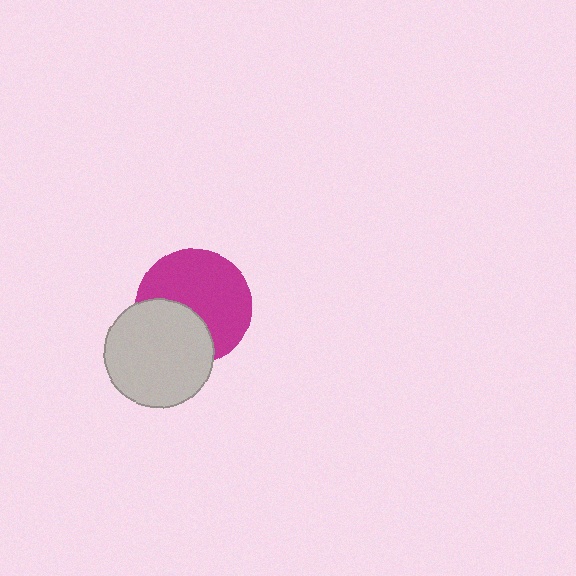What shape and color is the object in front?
The object in front is a light gray circle.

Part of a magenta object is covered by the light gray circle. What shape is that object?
It is a circle.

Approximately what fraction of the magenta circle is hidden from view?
Roughly 35% of the magenta circle is hidden behind the light gray circle.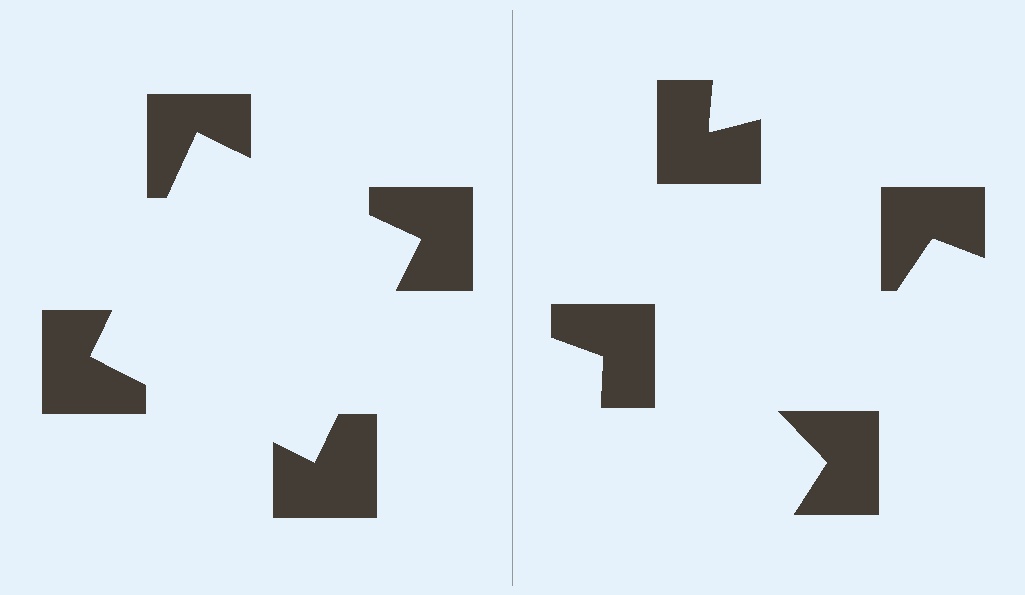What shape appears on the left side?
An illusory square.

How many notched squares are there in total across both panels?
8 — 4 on each side.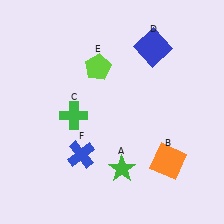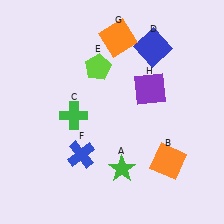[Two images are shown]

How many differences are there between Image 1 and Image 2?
There are 2 differences between the two images.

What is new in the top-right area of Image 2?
An orange square (G) was added in the top-right area of Image 2.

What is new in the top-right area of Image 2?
A purple square (H) was added in the top-right area of Image 2.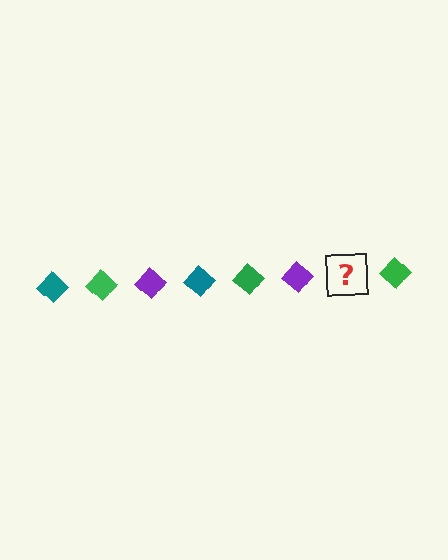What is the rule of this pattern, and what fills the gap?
The rule is that the pattern cycles through teal, green, purple diamonds. The gap should be filled with a teal diamond.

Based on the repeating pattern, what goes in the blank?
The blank should be a teal diamond.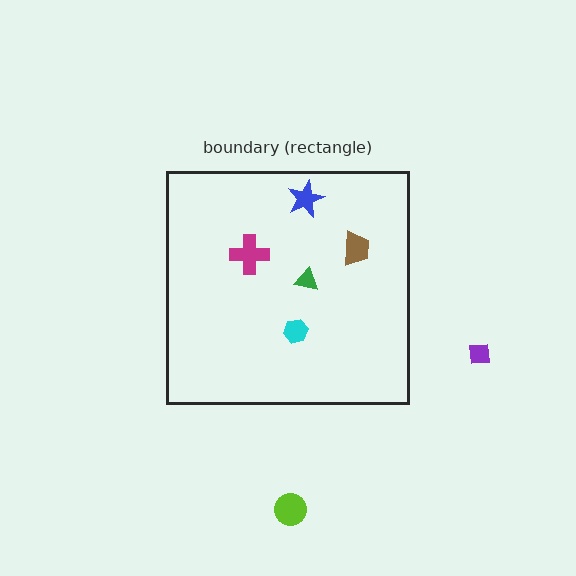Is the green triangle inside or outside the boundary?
Inside.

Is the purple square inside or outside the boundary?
Outside.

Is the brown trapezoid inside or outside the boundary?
Inside.